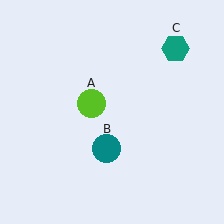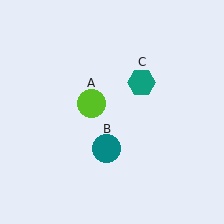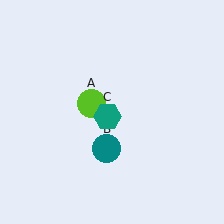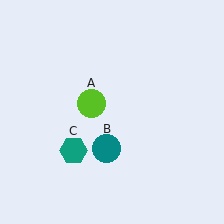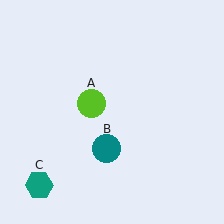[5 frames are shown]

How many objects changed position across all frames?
1 object changed position: teal hexagon (object C).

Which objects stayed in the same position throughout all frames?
Lime circle (object A) and teal circle (object B) remained stationary.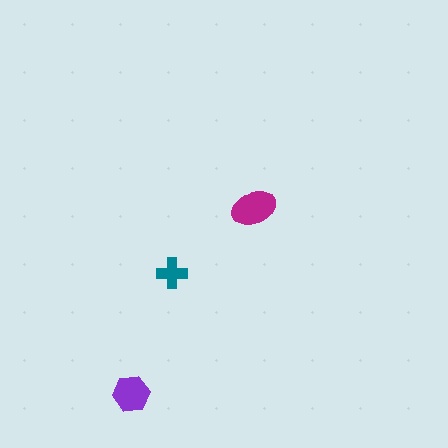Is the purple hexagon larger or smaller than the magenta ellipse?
Smaller.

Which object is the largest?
The magenta ellipse.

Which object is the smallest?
The teal cross.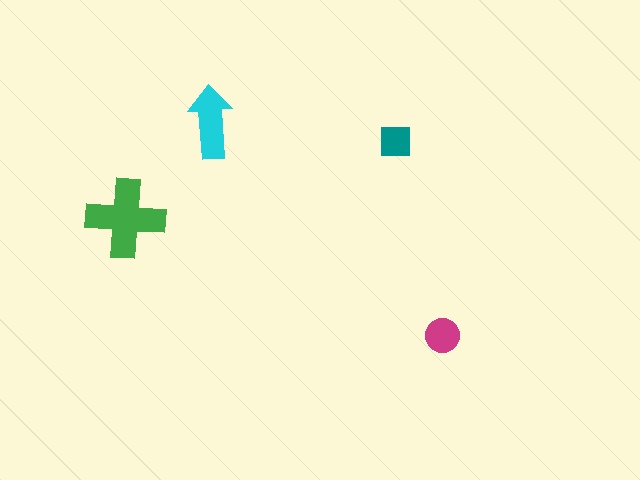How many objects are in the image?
There are 4 objects in the image.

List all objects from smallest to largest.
The teal square, the magenta circle, the cyan arrow, the green cross.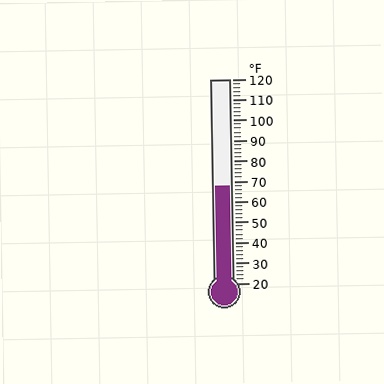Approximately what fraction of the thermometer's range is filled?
The thermometer is filled to approximately 50% of its range.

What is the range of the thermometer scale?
The thermometer scale ranges from 20°F to 120°F.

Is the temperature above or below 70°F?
The temperature is below 70°F.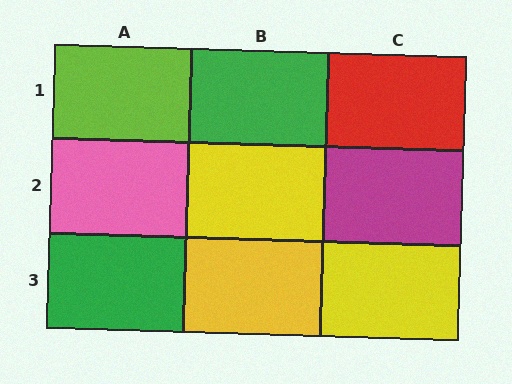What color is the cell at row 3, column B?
Yellow.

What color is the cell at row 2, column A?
Pink.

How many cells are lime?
1 cell is lime.